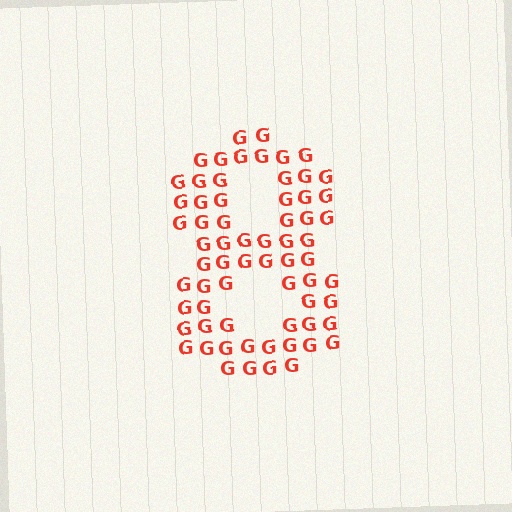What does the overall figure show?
The overall figure shows the digit 8.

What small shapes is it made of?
It is made of small letter G's.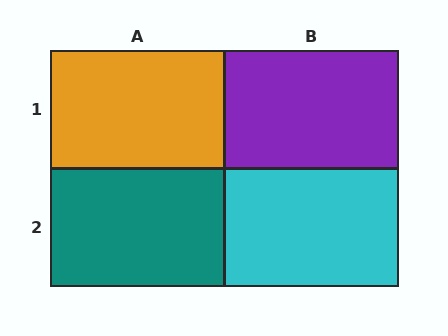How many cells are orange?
1 cell is orange.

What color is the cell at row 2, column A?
Teal.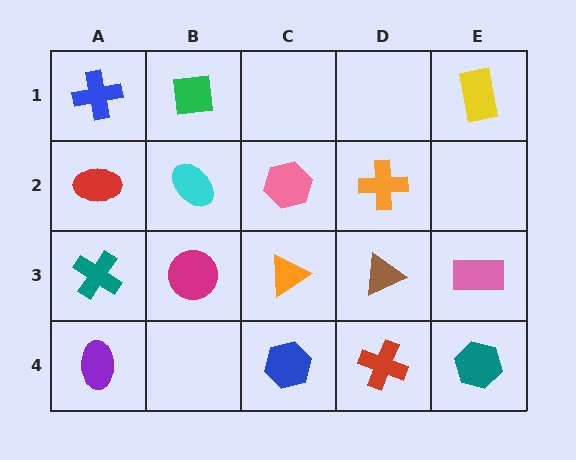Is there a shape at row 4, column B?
No, that cell is empty.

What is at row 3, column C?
An orange triangle.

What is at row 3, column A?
A teal cross.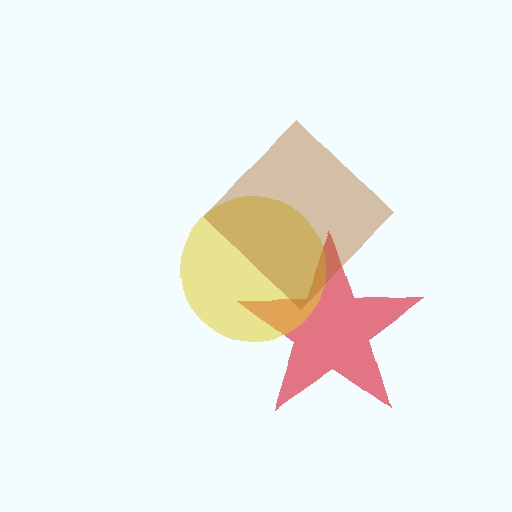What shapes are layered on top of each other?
The layered shapes are: a red star, a yellow circle, a brown diamond.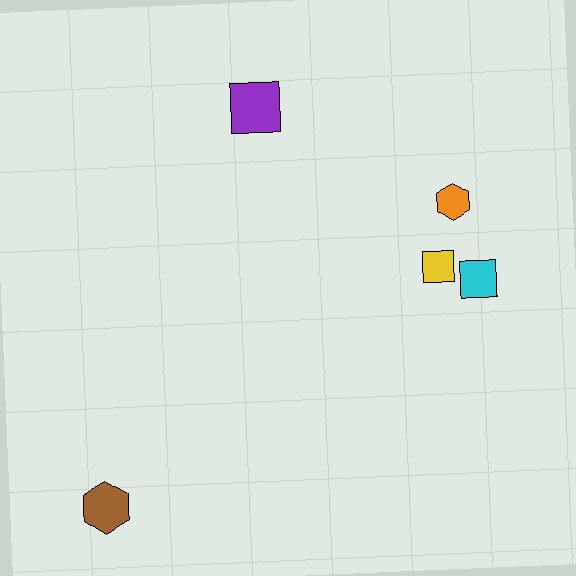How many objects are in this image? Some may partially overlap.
There are 5 objects.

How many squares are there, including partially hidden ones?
There are 3 squares.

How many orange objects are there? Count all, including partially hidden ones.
There is 1 orange object.